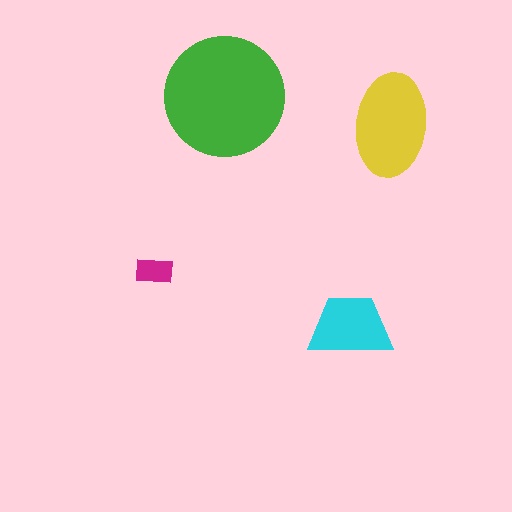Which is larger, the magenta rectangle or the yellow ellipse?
The yellow ellipse.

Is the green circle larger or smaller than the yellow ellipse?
Larger.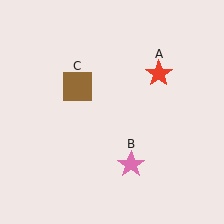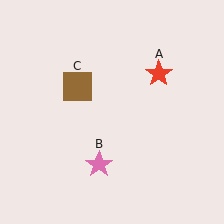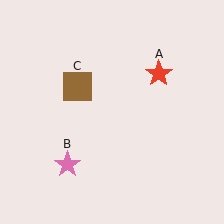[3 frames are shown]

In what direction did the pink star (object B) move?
The pink star (object B) moved left.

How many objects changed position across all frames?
1 object changed position: pink star (object B).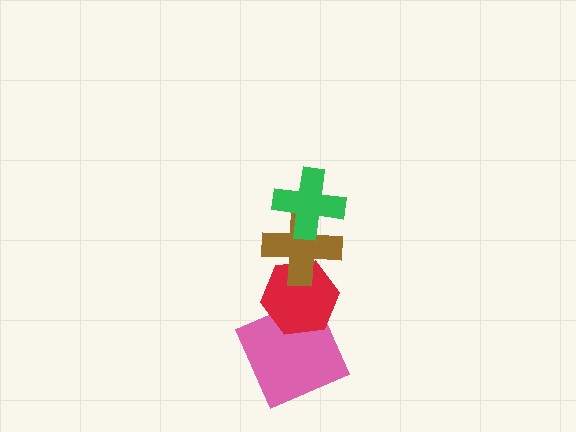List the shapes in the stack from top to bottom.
From top to bottom: the green cross, the brown cross, the red hexagon, the pink square.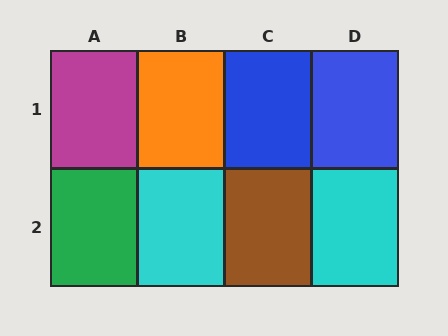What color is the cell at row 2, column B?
Cyan.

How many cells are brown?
1 cell is brown.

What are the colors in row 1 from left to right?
Magenta, orange, blue, blue.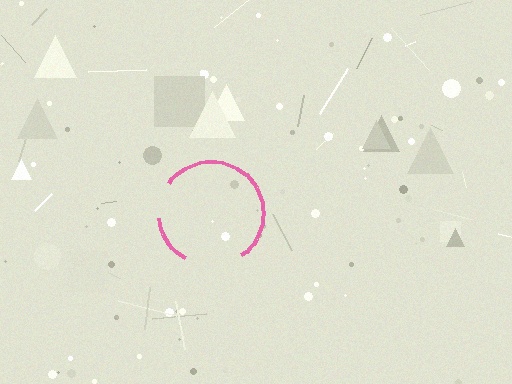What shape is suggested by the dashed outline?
The dashed outline suggests a circle.